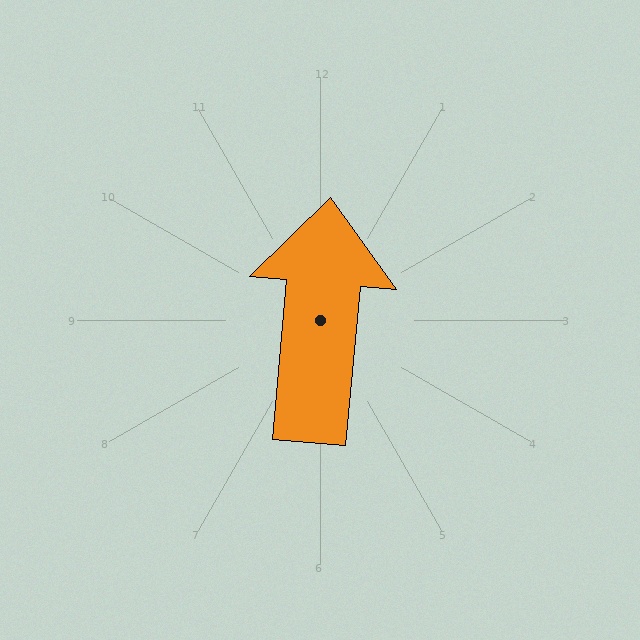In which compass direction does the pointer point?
North.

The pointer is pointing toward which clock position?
Roughly 12 o'clock.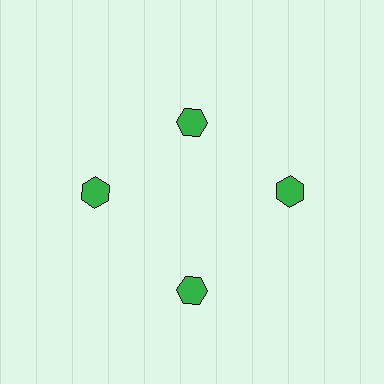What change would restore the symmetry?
The symmetry would be restored by moving it outward, back onto the ring so that all 4 hexagons sit at equal angles and equal distance from the center.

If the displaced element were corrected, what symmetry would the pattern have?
It would have 4-fold rotational symmetry — the pattern would map onto itself every 90 degrees.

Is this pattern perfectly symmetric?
No. The 4 green hexagons are arranged in a ring, but one element near the 12 o'clock position is pulled inward toward the center, breaking the 4-fold rotational symmetry.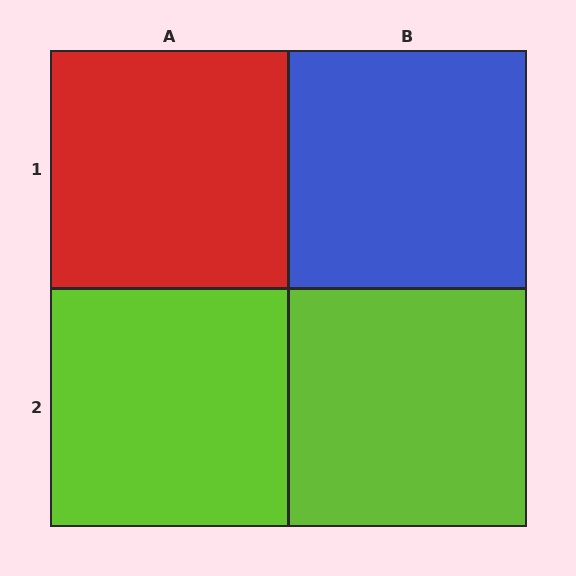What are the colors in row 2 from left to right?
Lime, lime.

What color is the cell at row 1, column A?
Red.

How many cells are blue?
1 cell is blue.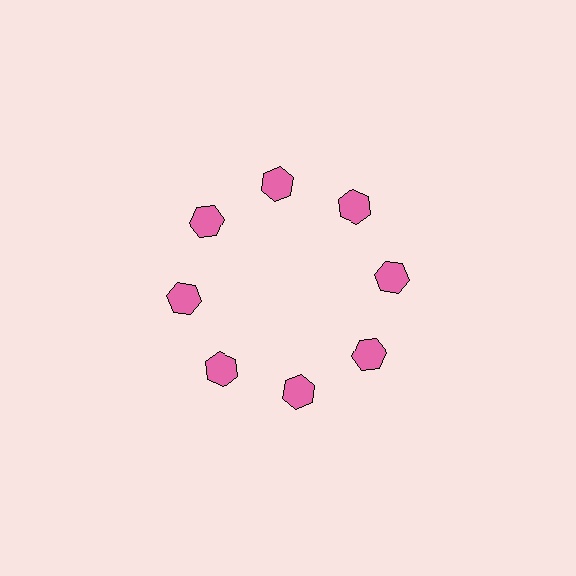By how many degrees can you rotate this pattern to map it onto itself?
The pattern maps onto itself every 45 degrees of rotation.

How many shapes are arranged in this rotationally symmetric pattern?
There are 8 shapes, arranged in 8 groups of 1.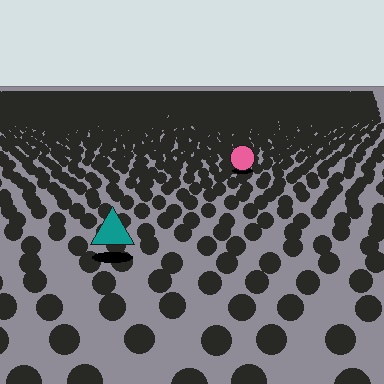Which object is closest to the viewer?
The teal triangle is closest. The texture marks near it are larger and more spread out.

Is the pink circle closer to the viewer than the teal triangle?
No. The teal triangle is closer — you can tell from the texture gradient: the ground texture is coarser near it.